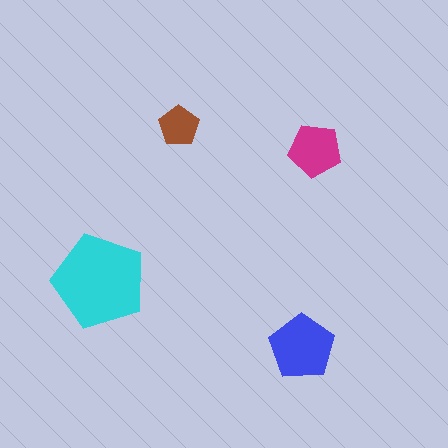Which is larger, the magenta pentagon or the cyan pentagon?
The cyan one.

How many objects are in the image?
There are 4 objects in the image.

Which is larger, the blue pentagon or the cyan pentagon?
The cyan one.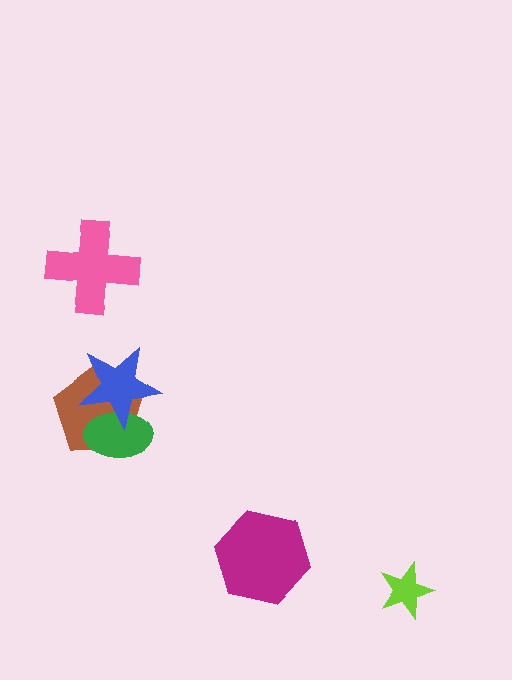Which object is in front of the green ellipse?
The blue star is in front of the green ellipse.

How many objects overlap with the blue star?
2 objects overlap with the blue star.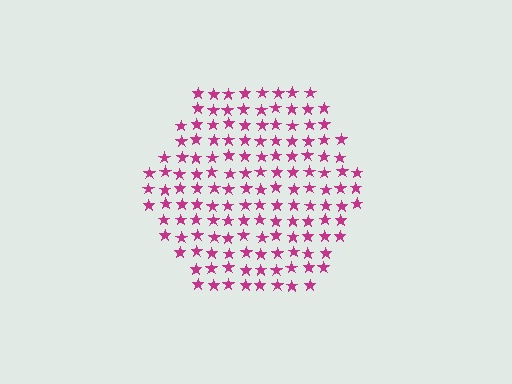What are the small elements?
The small elements are stars.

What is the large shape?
The large shape is a hexagon.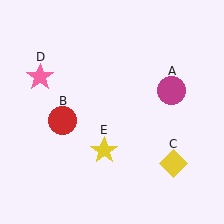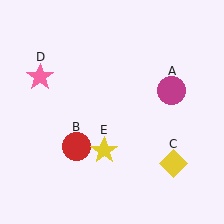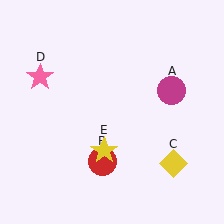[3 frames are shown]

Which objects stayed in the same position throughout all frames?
Magenta circle (object A) and yellow diamond (object C) and pink star (object D) and yellow star (object E) remained stationary.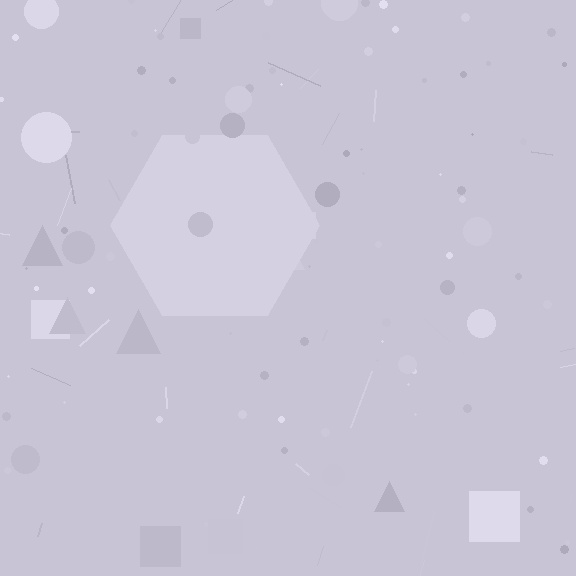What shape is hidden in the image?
A hexagon is hidden in the image.